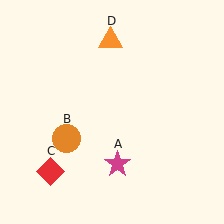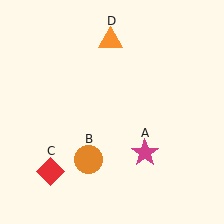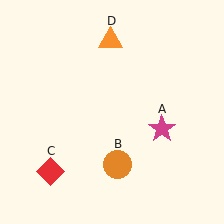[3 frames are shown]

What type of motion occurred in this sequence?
The magenta star (object A), orange circle (object B) rotated counterclockwise around the center of the scene.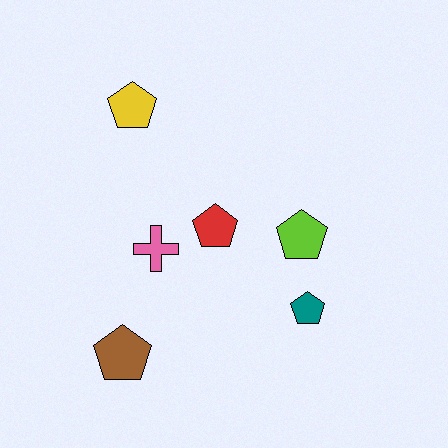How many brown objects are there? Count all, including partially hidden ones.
There is 1 brown object.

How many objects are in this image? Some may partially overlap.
There are 6 objects.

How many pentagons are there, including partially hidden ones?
There are 5 pentagons.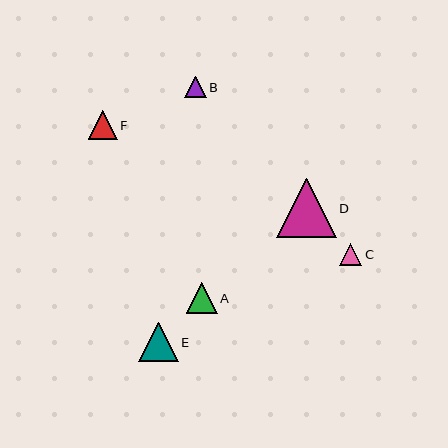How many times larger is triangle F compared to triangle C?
Triangle F is approximately 1.3 times the size of triangle C.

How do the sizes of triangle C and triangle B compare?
Triangle C and triangle B are approximately the same size.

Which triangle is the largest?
Triangle D is the largest with a size of approximately 59 pixels.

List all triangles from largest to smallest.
From largest to smallest: D, E, A, F, C, B.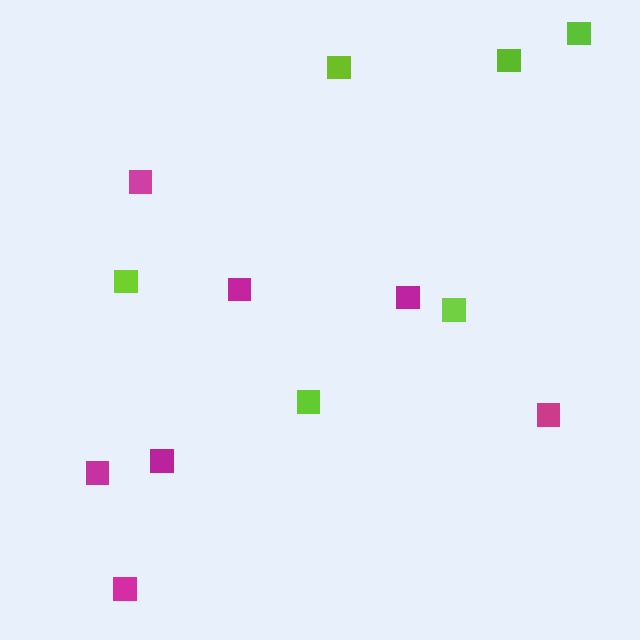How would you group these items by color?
There are 2 groups: one group of lime squares (6) and one group of magenta squares (7).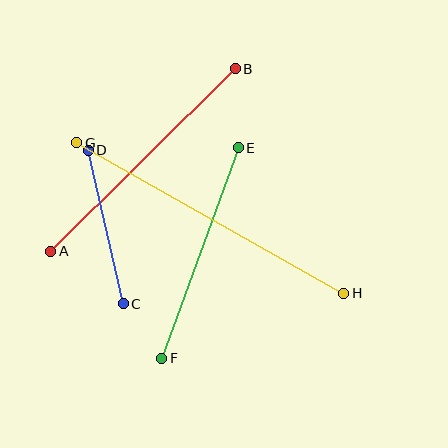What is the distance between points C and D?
The distance is approximately 158 pixels.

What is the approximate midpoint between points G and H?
The midpoint is at approximately (210, 218) pixels.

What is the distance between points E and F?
The distance is approximately 224 pixels.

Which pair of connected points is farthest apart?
Points G and H are farthest apart.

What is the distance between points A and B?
The distance is approximately 260 pixels.